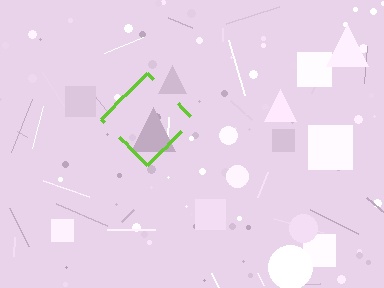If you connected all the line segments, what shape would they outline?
They would outline a diamond.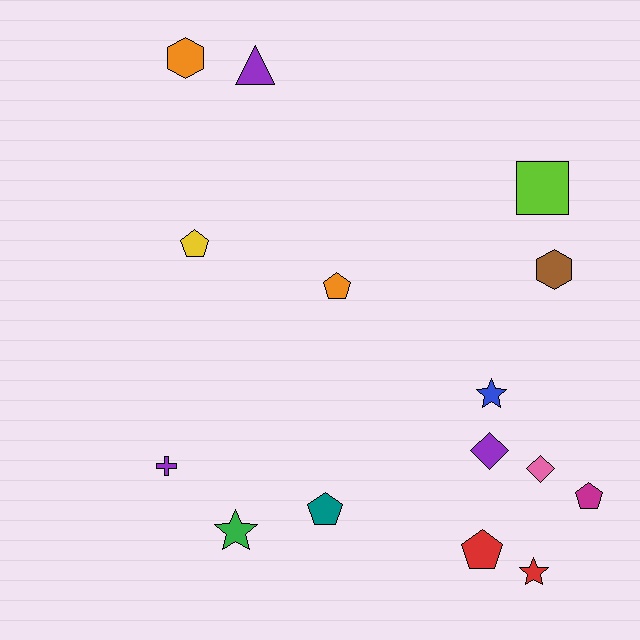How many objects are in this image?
There are 15 objects.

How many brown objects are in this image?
There is 1 brown object.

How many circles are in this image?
There are no circles.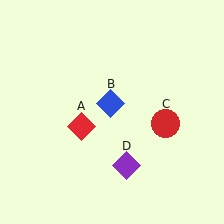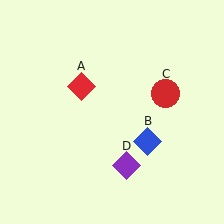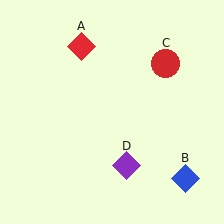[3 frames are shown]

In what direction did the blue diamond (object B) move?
The blue diamond (object B) moved down and to the right.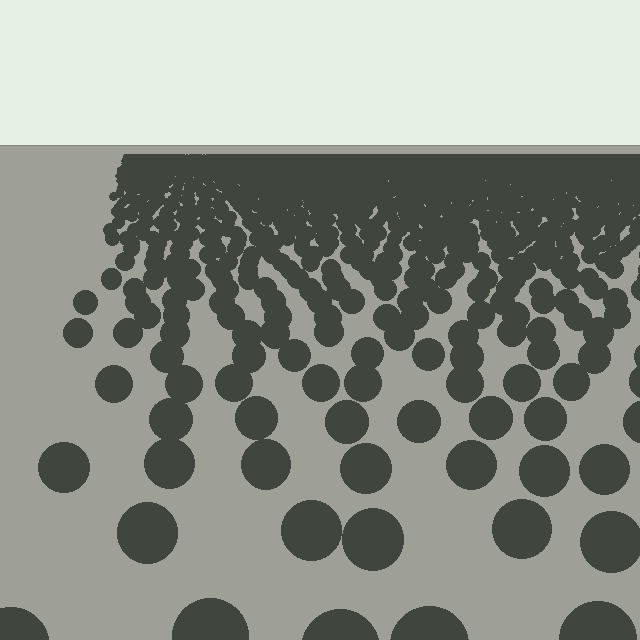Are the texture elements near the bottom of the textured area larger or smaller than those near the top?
Larger. Near the bottom, elements are closer to the viewer and appear at a bigger on-screen size.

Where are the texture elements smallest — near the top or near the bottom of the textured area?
Near the top.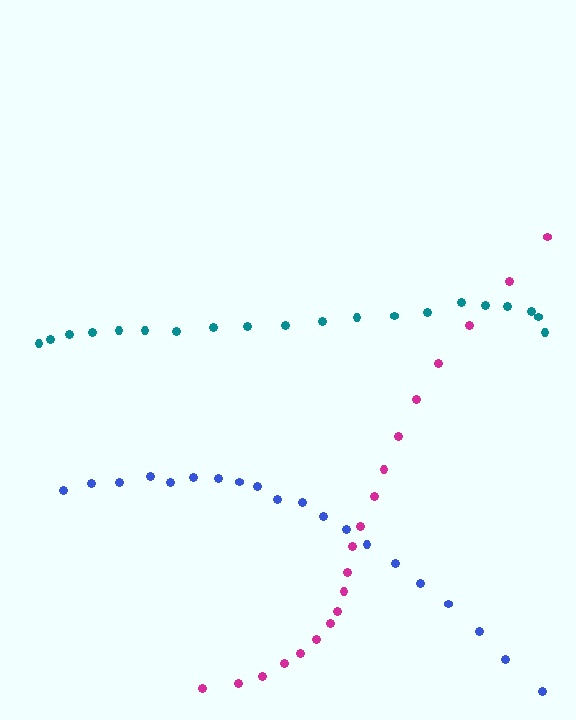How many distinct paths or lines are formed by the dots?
There are 3 distinct paths.